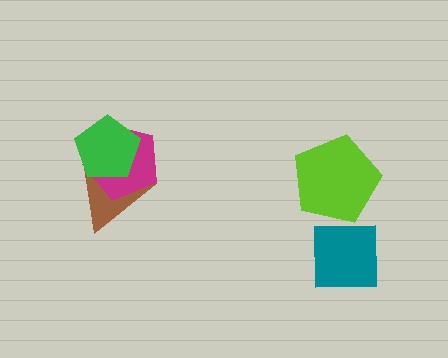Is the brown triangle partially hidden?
Yes, it is partially covered by another shape.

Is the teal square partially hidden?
Yes, it is partially covered by another shape.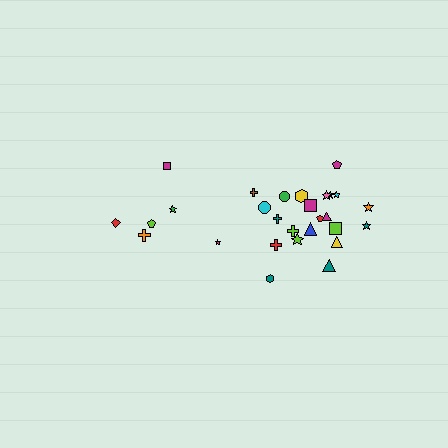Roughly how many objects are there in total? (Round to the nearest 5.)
Roughly 30 objects in total.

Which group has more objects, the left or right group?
The right group.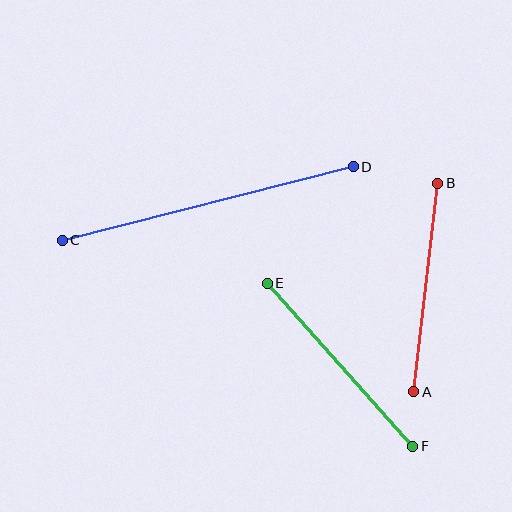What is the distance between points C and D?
The distance is approximately 300 pixels.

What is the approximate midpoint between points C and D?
The midpoint is at approximately (208, 203) pixels.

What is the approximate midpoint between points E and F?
The midpoint is at approximately (340, 365) pixels.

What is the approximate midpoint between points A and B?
The midpoint is at approximately (426, 287) pixels.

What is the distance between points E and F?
The distance is approximately 218 pixels.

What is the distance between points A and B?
The distance is approximately 210 pixels.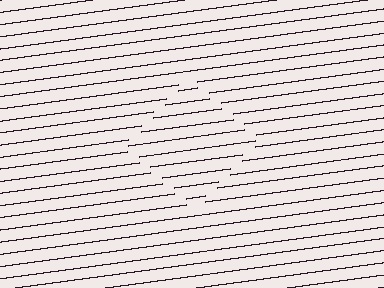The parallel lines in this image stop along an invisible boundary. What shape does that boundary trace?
An illusory square. The interior of the shape contains the same grating, shifted by half a period — the contour is defined by the phase discontinuity where line-ends from the inner and outer gratings abut.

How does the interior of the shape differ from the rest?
The interior of the shape contains the same grating, shifted by half a period — the contour is defined by the phase discontinuity where line-ends from the inner and outer gratings abut.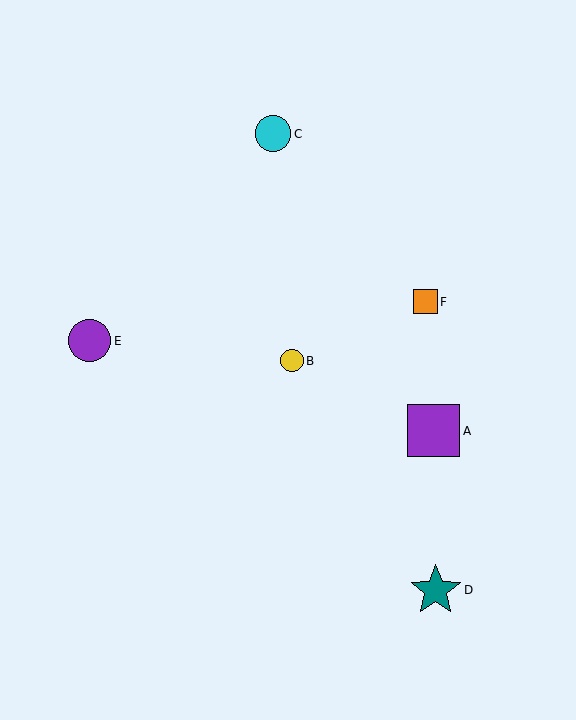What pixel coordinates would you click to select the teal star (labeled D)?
Click at (436, 590) to select the teal star D.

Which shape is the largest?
The purple square (labeled A) is the largest.